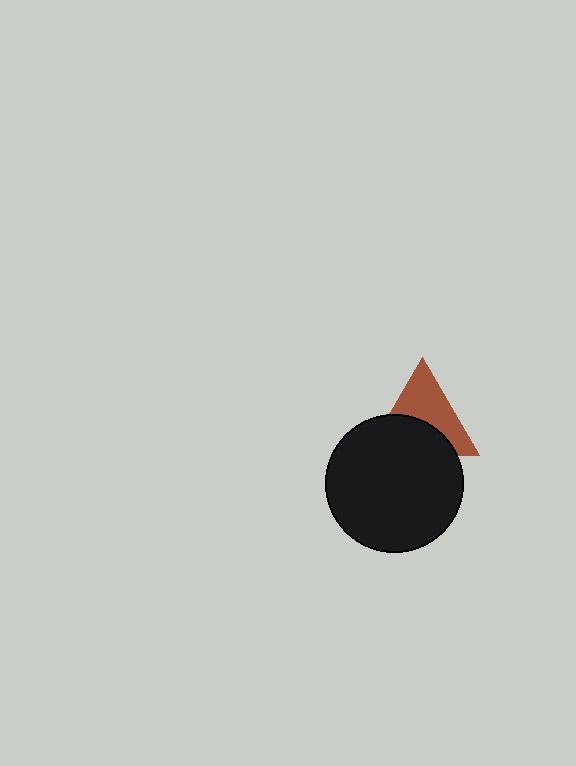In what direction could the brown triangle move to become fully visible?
The brown triangle could move up. That would shift it out from behind the black circle entirely.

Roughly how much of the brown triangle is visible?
About half of it is visible (roughly 54%).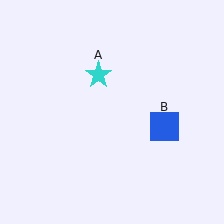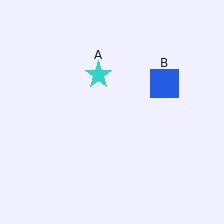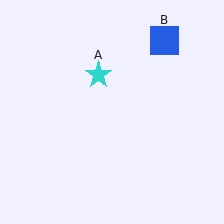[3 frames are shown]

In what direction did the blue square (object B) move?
The blue square (object B) moved up.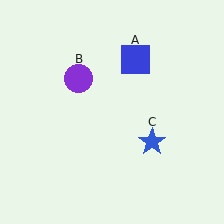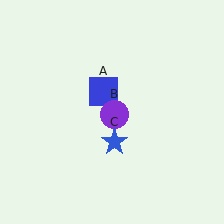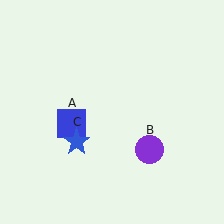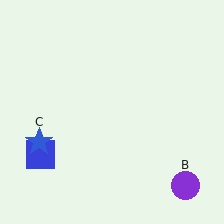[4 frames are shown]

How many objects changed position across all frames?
3 objects changed position: blue square (object A), purple circle (object B), blue star (object C).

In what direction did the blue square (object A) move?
The blue square (object A) moved down and to the left.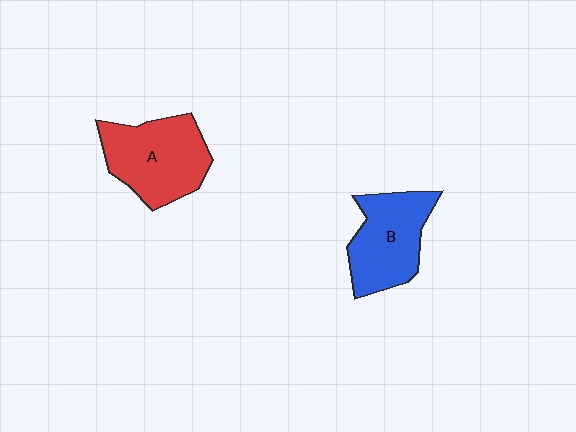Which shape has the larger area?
Shape A (red).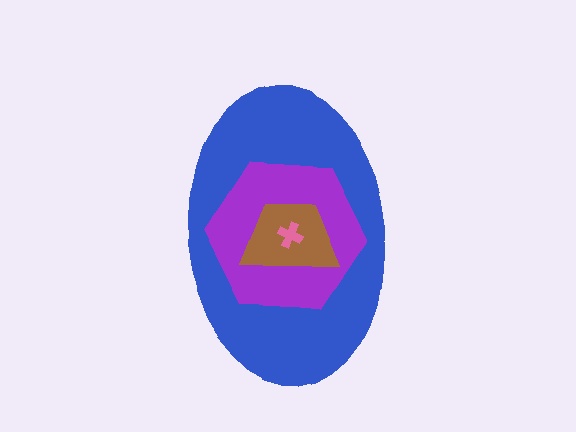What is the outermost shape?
The blue ellipse.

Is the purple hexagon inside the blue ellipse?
Yes.